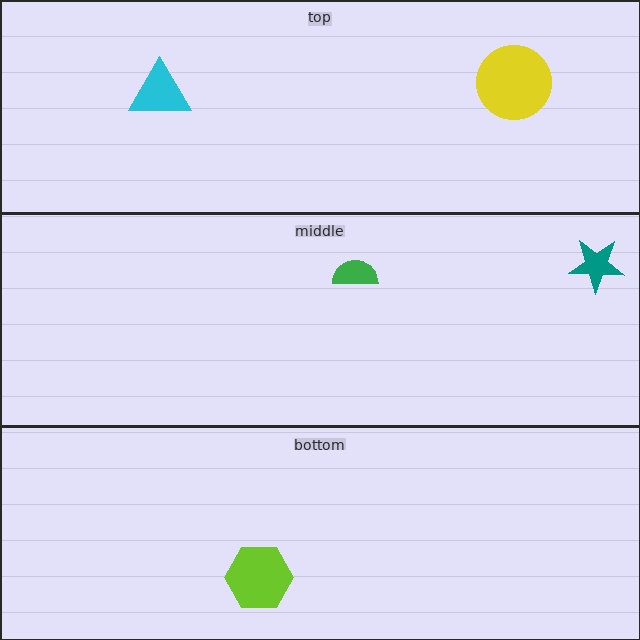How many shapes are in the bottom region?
1.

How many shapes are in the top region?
2.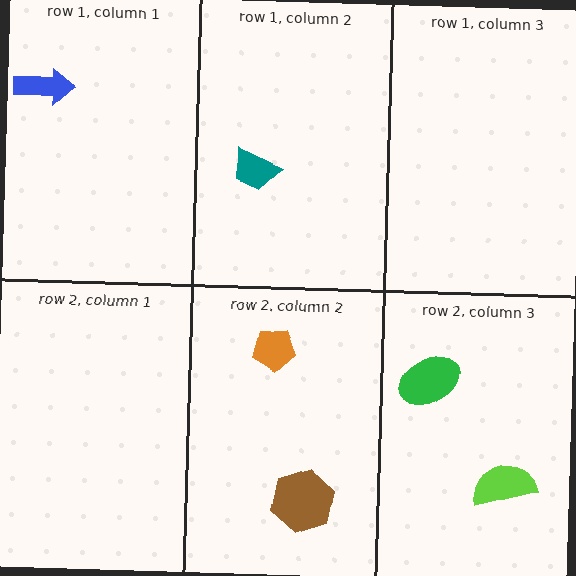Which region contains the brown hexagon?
The row 2, column 2 region.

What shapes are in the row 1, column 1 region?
The blue arrow.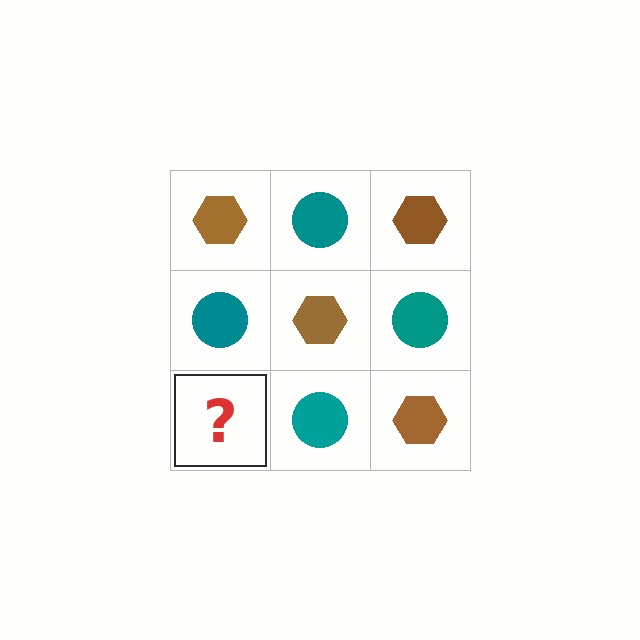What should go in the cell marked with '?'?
The missing cell should contain a brown hexagon.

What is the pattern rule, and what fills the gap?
The rule is that it alternates brown hexagon and teal circle in a checkerboard pattern. The gap should be filled with a brown hexagon.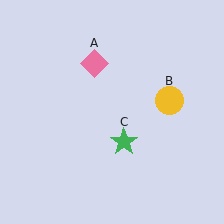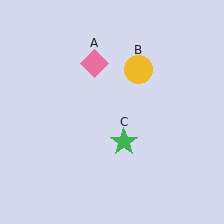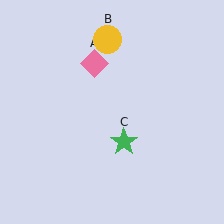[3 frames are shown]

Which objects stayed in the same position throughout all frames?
Pink diamond (object A) and green star (object C) remained stationary.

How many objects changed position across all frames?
1 object changed position: yellow circle (object B).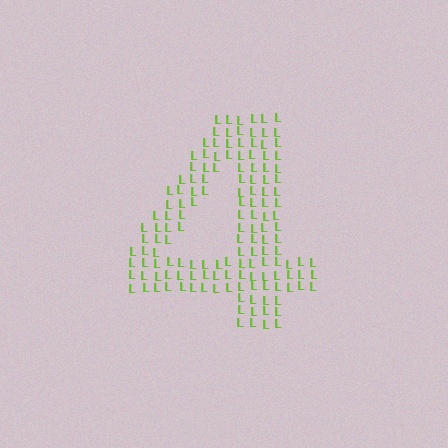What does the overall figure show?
The overall figure shows the digit 4.